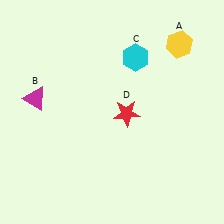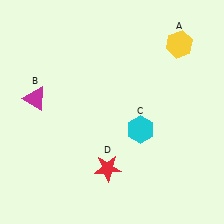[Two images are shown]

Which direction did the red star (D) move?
The red star (D) moved down.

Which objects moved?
The objects that moved are: the cyan hexagon (C), the red star (D).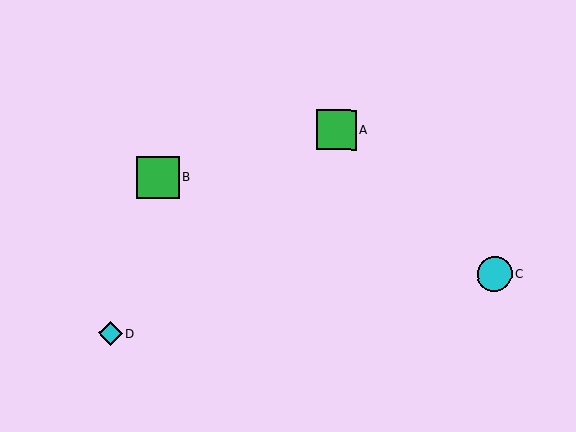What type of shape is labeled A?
Shape A is a green square.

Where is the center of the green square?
The center of the green square is at (336, 130).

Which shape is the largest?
The green square (labeled B) is the largest.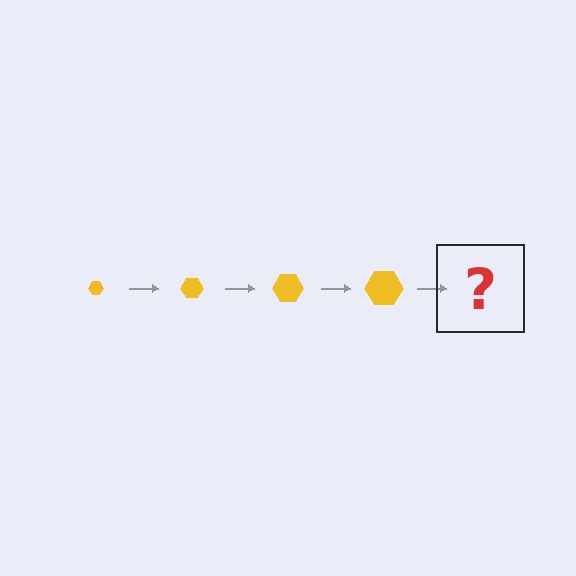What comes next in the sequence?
The next element should be a yellow hexagon, larger than the previous one.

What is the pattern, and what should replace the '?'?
The pattern is that the hexagon gets progressively larger each step. The '?' should be a yellow hexagon, larger than the previous one.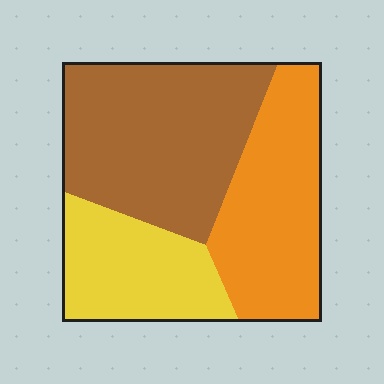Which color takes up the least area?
Yellow, at roughly 25%.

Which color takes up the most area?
Brown, at roughly 45%.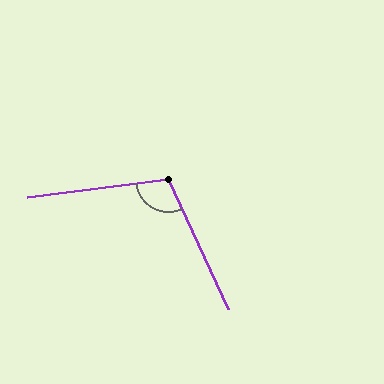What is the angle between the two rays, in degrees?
Approximately 108 degrees.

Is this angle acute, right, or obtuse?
It is obtuse.